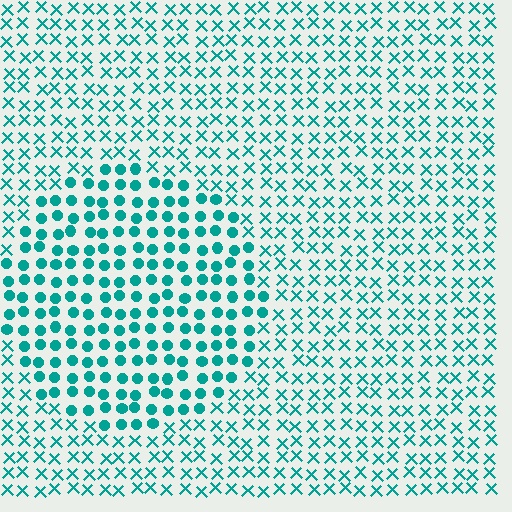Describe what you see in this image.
The image is filled with small teal elements arranged in a uniform grid. A circle-shaped region contains circles, while the surrounding area contains X marks. The boundary is defined purely by the change in element shape.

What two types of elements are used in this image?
The image uses circles inside the circle region and X marks outside it.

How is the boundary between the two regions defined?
The boundary is defined by a change in element shape: circles inside vs. X marks outside. All elements share the same color and spacing.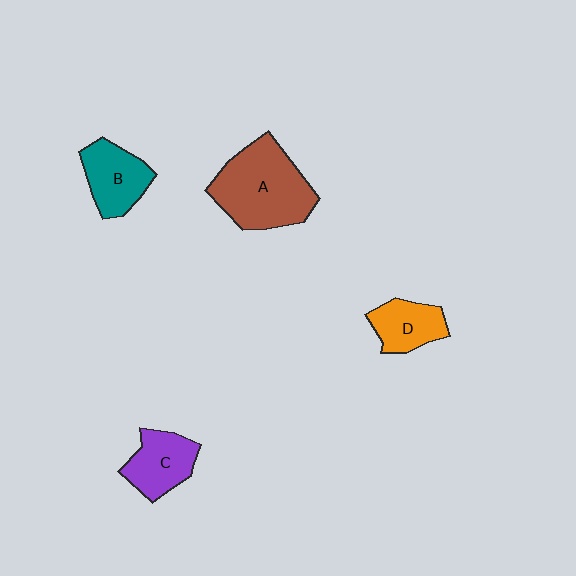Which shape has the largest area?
Shape A (brown).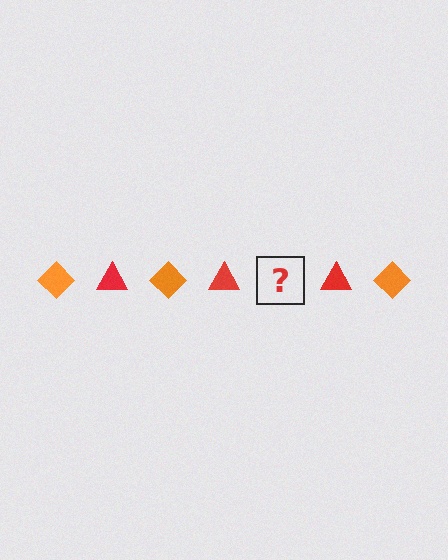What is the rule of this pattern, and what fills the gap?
The rule is that the pattern alternates between orange diamond and red triangle. The gap should be filled with an orange diamond.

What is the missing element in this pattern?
The missing element is an orange diamond.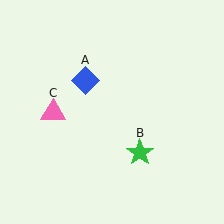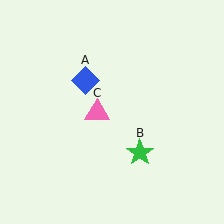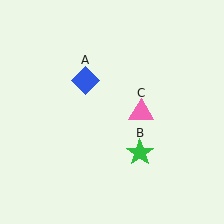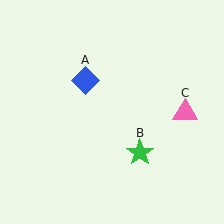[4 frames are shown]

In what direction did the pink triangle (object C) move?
The pink triangle (object C) moved right.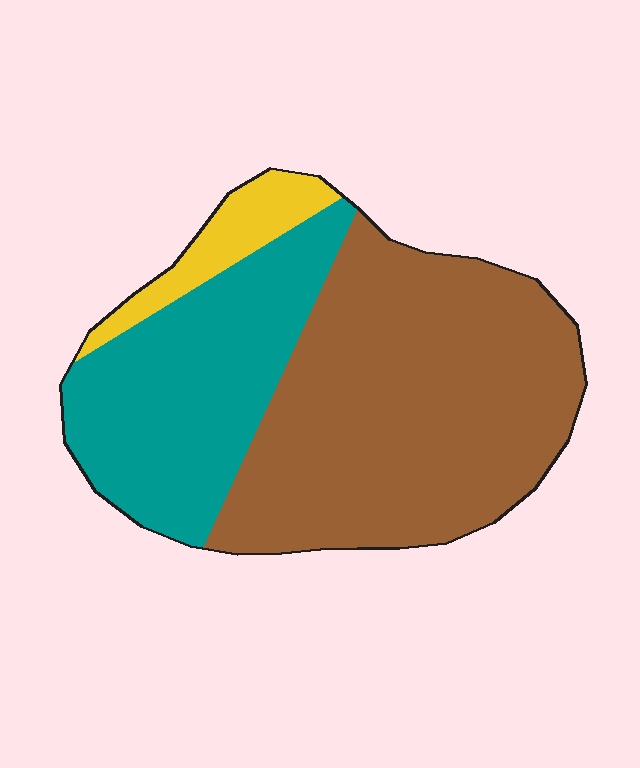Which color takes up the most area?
Brown, at roughly 60%.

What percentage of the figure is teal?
Teal takes up between a third and a half of the figure.